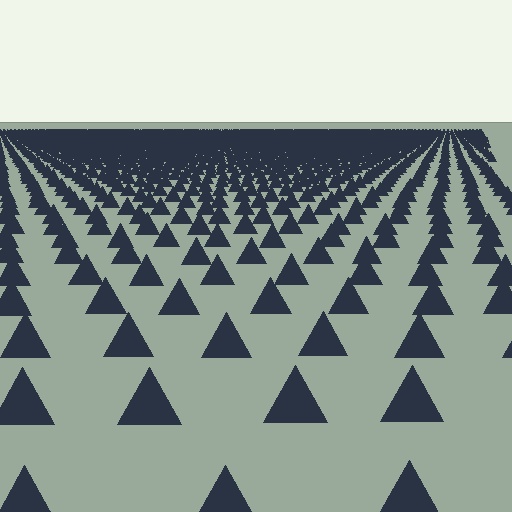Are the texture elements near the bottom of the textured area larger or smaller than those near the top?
Larger. Near the bottom, elements are closer to the viewer and appear at a bigger on-screen size.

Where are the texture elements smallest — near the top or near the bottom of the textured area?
Near the top.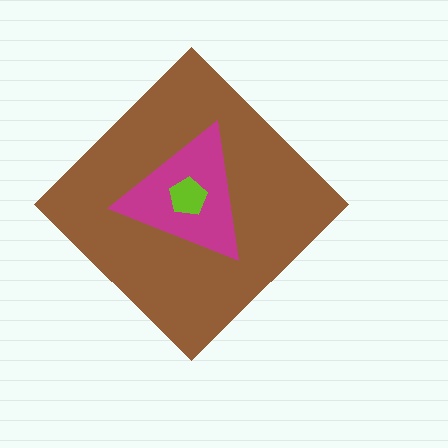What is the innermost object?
The lime pentagon.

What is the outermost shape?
The brown diamond.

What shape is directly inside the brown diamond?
The magenta triangle.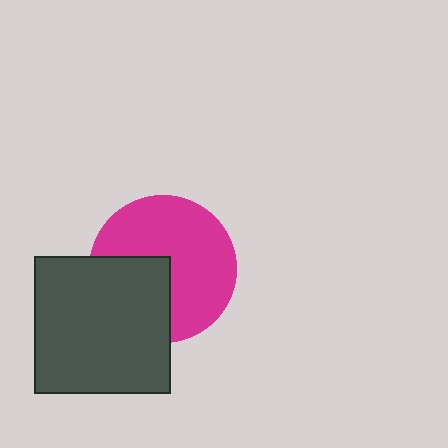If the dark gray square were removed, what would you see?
You would see the complete magenta circle.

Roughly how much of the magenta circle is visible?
About half of it is visible (roughly 65%).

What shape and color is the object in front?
The object in front is a dark gray square.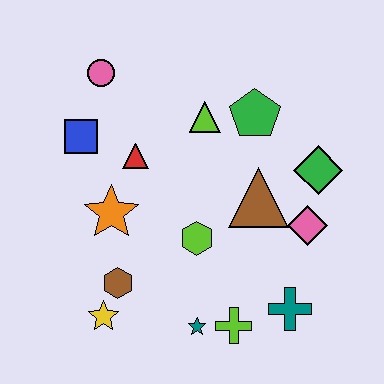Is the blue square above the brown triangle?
Yes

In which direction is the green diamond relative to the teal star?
The green diamond is above the teal star.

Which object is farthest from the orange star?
The green diamond is farthest from the orange star.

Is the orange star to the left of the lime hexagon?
Yes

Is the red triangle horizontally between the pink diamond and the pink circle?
Yes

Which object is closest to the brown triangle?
The pink diamond is closest to the brown triangle.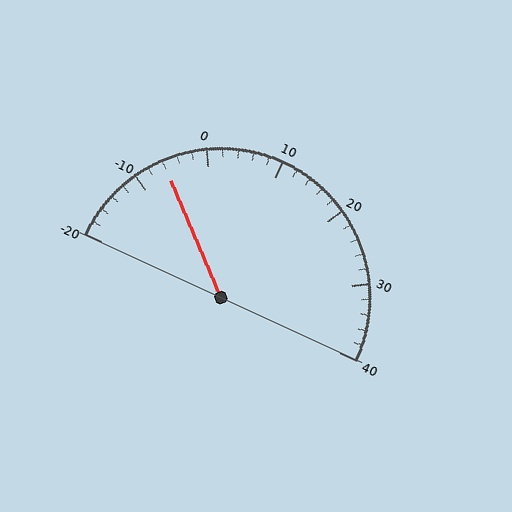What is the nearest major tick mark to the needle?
The nearest major tick mark is -10.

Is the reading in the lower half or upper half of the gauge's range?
The reading is in the lower half of the range (-20 to 40).